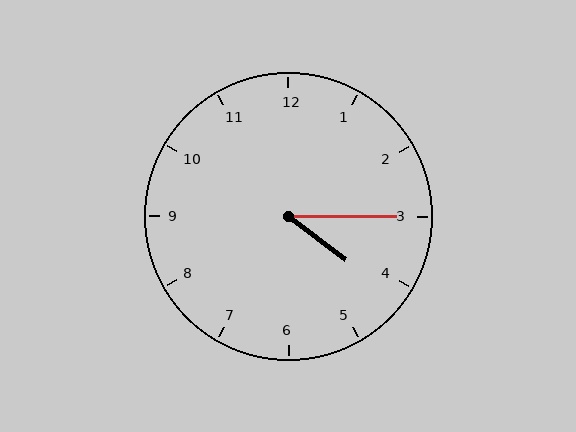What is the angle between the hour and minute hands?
Approximately 38 degrees.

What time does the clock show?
4:15.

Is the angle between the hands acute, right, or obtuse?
It is acute.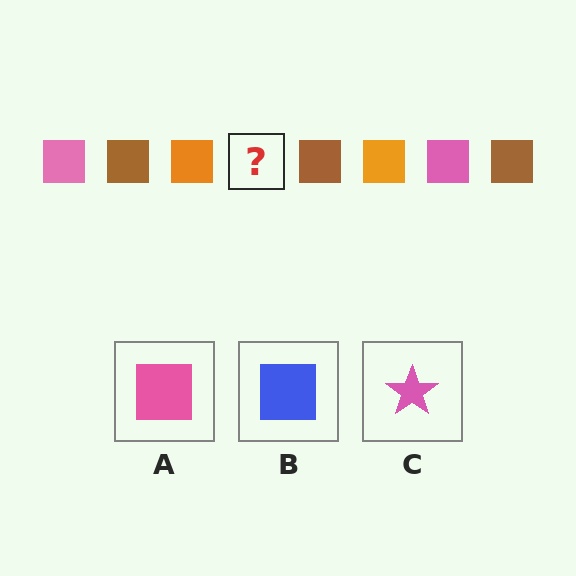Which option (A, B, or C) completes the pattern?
A.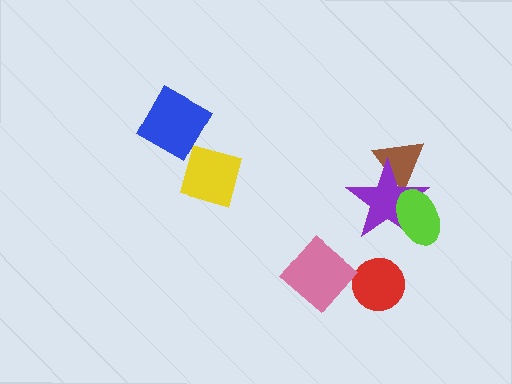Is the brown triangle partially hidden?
Yes, it is partially covered by another shape.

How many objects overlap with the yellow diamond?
1 object overlaps with the yellow diamond.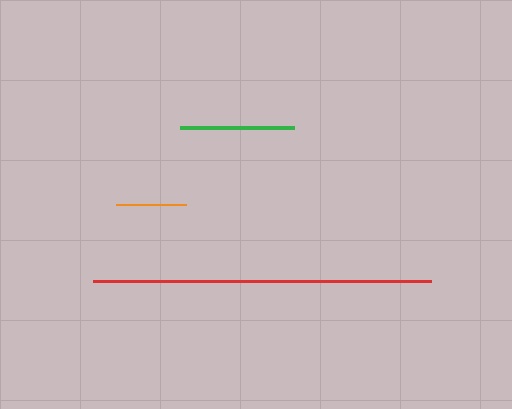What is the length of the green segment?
The green segment is approximately 114 pixels long.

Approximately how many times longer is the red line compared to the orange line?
The red line is approximately 4.8 times the length of the orange line.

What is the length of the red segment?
The red segment is approximately 337 pixels long.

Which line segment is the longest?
The red line is the longest at approximately 337 pixels.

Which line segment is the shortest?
The orange line is the shortest at approximately 70 pixels.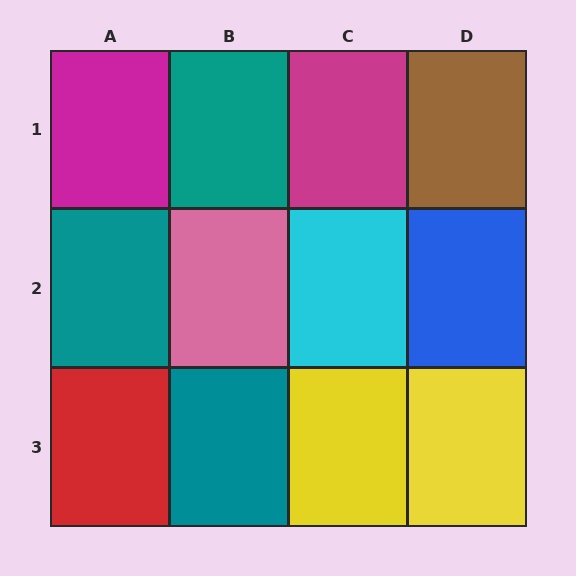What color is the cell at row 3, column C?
Yellow.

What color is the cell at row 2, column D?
Blue.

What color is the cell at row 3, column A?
Red.